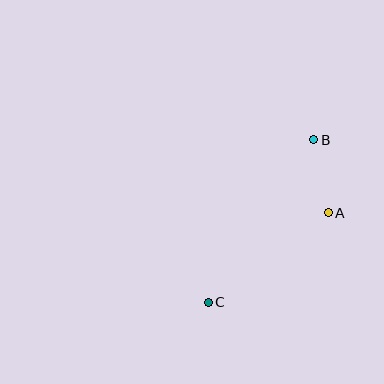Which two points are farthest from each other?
Points B and C are farthest from each other.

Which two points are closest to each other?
Points A and B are closest to each other.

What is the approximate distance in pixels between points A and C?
The distance between A and C is approximately 149 pixels.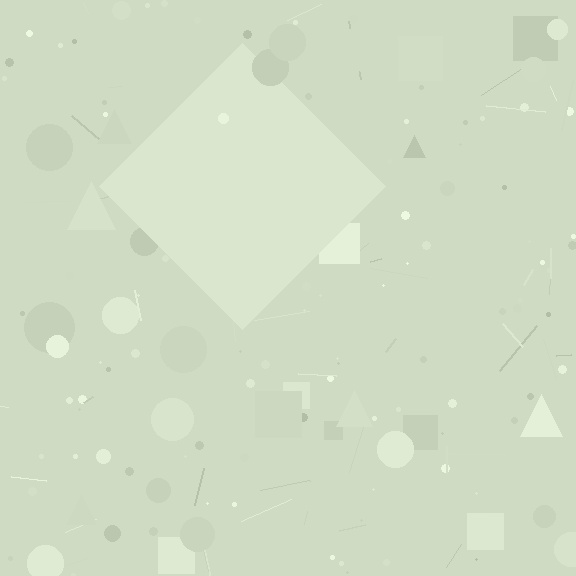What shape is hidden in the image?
A diamond is hidden in the image.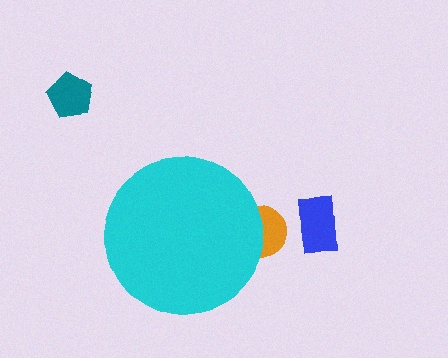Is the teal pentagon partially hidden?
No, the teal pentagon is fully visible.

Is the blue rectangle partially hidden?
No, the blue rectangle is fully visible.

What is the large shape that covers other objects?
A cyan circle.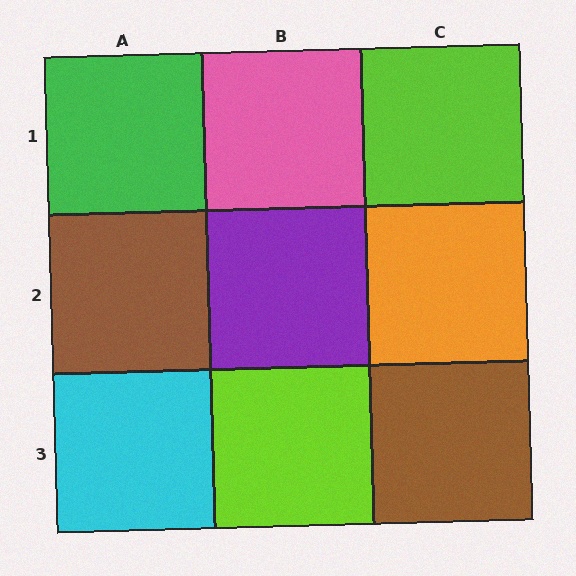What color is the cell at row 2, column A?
Brown.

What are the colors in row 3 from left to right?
Cyan, lime, brown.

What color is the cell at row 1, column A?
Green.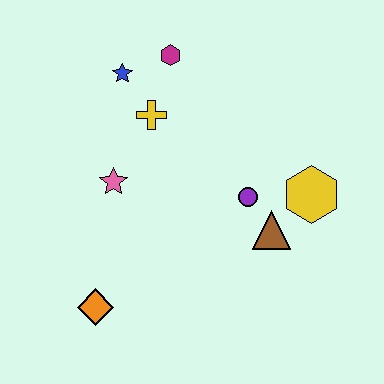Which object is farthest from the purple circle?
The orange diamond is farthest from the purple circle.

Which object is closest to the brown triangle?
The purple circle is closest to the brown triangle.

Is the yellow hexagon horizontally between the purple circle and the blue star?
No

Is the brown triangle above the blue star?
No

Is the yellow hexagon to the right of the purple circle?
Yes